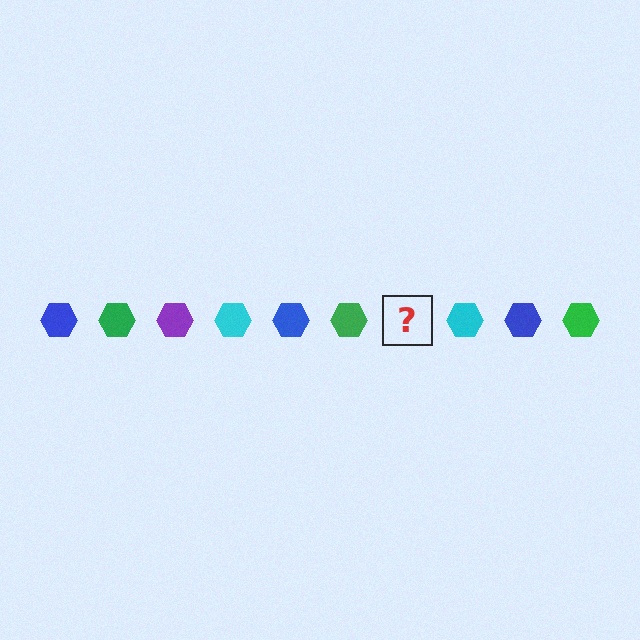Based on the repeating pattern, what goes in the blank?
The blank should be a purple hexagon.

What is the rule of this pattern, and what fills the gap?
The rule is that the pattern cycles through blue, green, purple, cyan hexagons. The gap should be filled with a purple hexagon.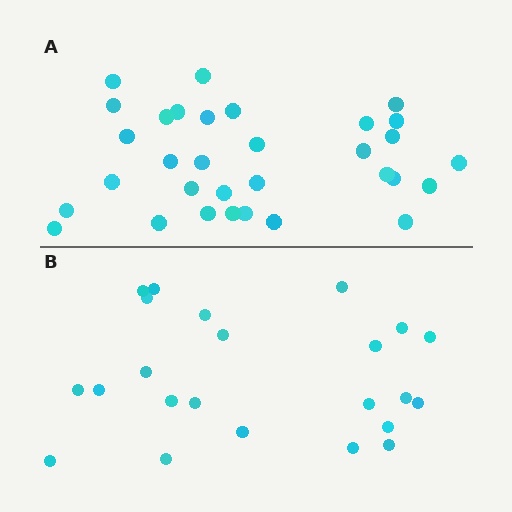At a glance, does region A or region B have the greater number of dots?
Region A (the top region) has more dots.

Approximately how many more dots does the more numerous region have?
Region A has roughly 8 or so more dots than region B.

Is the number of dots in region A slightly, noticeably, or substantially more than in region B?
Region A has noticeably more, but not dramatically so. The ratio is roughly 1.4 to 1.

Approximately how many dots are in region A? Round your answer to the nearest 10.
About 30 dots. (The exact count is 32, which rounds to 30.)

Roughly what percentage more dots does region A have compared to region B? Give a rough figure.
About 40% more.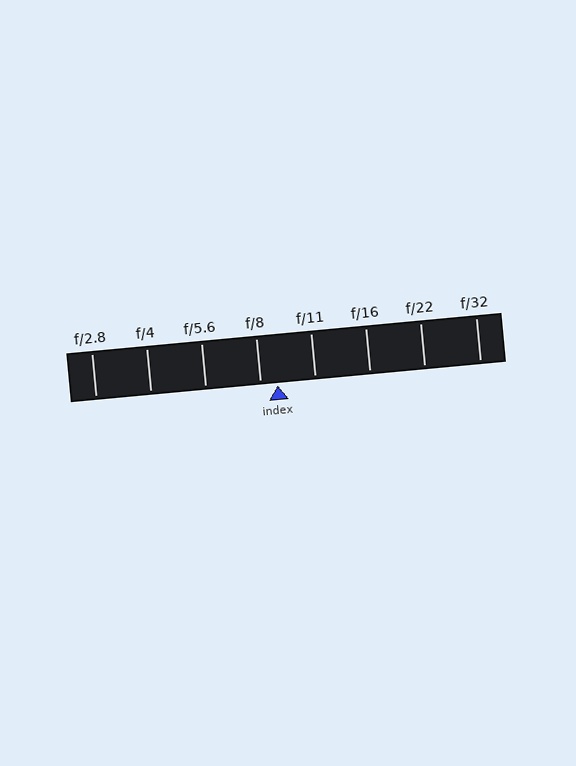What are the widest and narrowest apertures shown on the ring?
The widest aperture shown is f/2.8 and the narrowest is f/32.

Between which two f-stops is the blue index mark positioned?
The index mark is between f/8 and f/11.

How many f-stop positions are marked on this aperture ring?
There are 8 f-stop positions marked.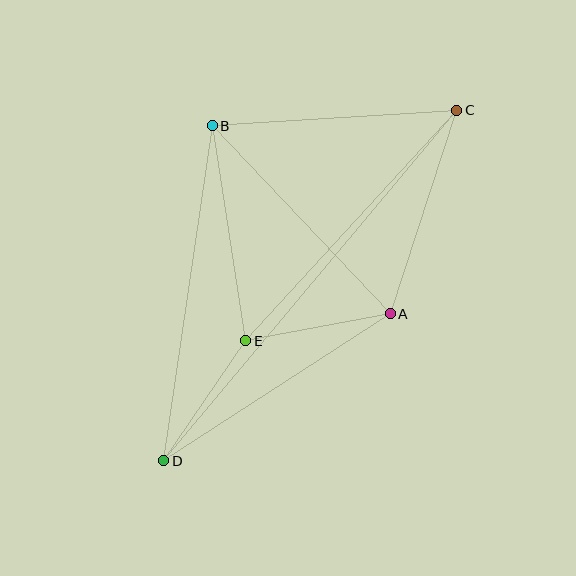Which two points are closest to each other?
Points D and E are closest to each other.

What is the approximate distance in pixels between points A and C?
The distance between A and C is approximately 214 pixels.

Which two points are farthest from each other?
Points C and D are farthest from each other.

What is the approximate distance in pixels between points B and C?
The distance between B and C is approximately 245 pixels.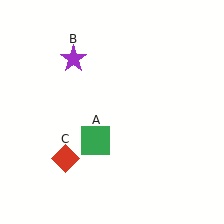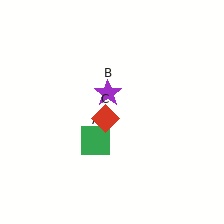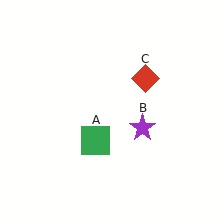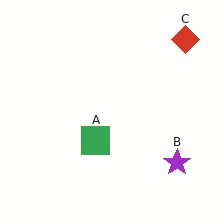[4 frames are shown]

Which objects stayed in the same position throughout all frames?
Green square (object A) remained stationary.